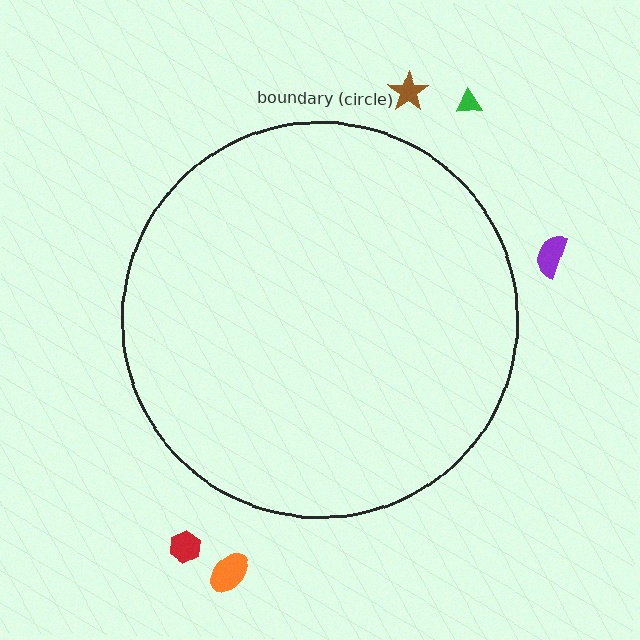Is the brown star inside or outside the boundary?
Outside.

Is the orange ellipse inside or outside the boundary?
Outside.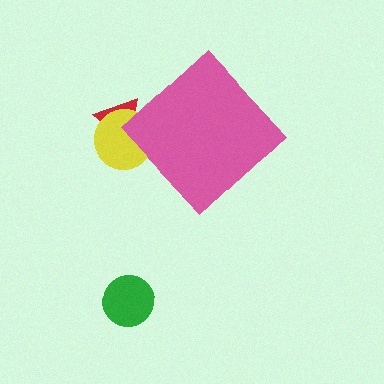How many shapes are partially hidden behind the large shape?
2 shapes are partially hidden.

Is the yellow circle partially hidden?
Yes, the yellow circle is partially hidden behind the pink diamond.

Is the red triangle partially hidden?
Yes, the red triangle is partially hidden behind the pink diamond.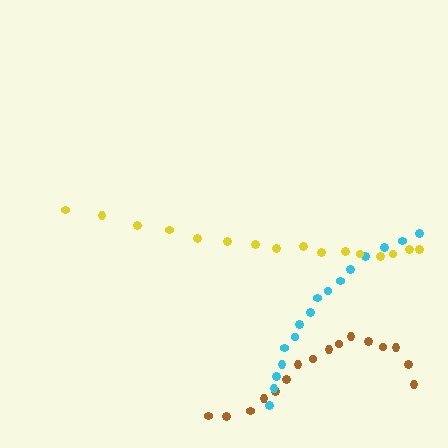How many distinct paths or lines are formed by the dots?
There are 3 distinct paths.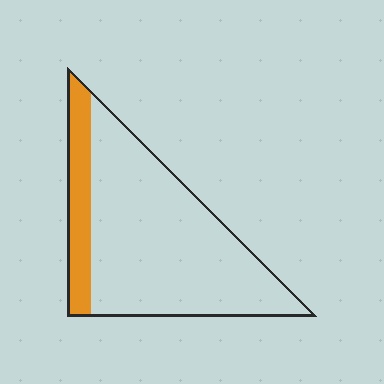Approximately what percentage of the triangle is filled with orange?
Approximately 20%.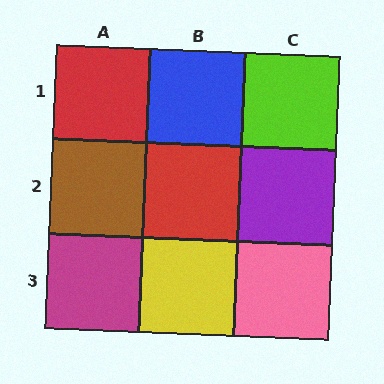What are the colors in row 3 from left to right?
Magenta, yellow, pink.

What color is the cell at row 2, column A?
Brown.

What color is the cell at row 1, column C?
Lime.